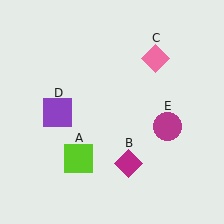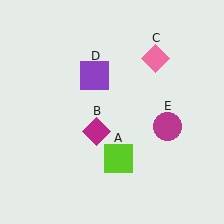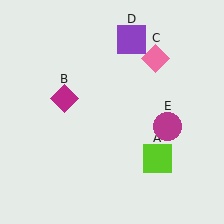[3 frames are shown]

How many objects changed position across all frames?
3 objects changed position: lime square (object A), magenta diamond (object B), purple square (object D).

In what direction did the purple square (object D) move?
The purple square (object D) moved up and to the right.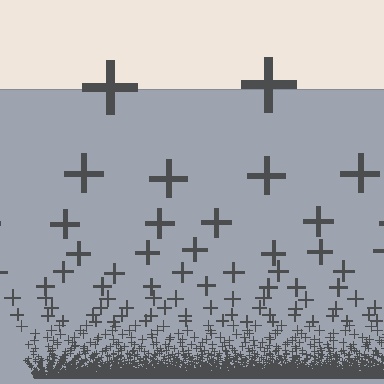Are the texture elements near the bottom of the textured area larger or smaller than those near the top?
Smaller. The gradient is inverted — elements near the bottom are smaller and denser.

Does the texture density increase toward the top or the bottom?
Density increases toward the bottom.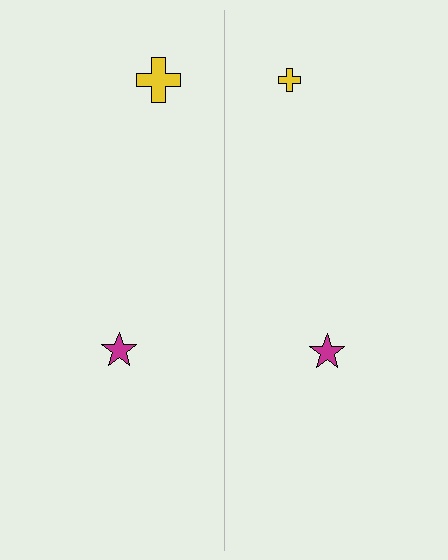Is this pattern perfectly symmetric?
No, the pattern is not perfectly symmetric. The yellow cross on the right side has a different size than its mirror counterpart.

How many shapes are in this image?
There are 4 shapes in this image.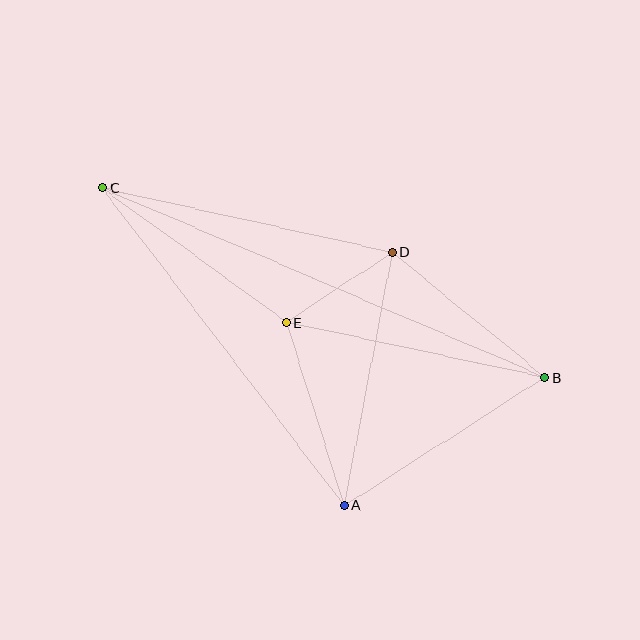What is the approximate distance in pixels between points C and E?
The distance between C and E is approximately 228 pixels.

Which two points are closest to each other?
Points D and E are closest to each other.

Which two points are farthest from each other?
Points B and C are farthest from each other.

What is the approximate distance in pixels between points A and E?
The distance between A and E is approximately 192 pixels.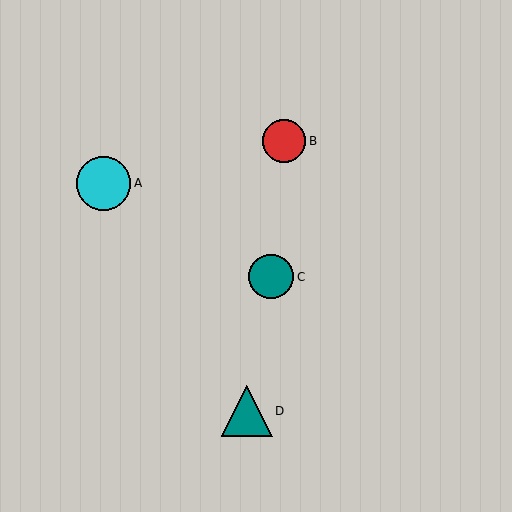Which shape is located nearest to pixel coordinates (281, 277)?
The teal circle (labeled C) at (271, 277) is nearest to that location.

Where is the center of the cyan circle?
The center of the cyan circle is at (104, 183).